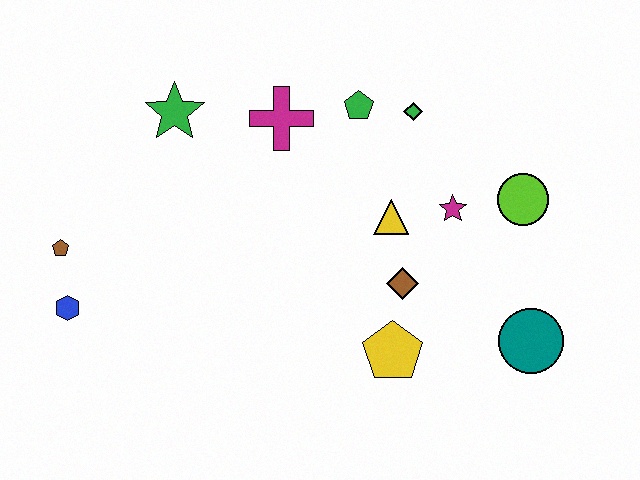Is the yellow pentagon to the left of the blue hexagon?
No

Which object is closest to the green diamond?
The green pentagon is closest to the green diamond.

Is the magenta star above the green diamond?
No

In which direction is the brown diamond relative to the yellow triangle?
The brown diamond is below the yellow triangle.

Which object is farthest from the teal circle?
The brown pentagon is farthest from the teal circle.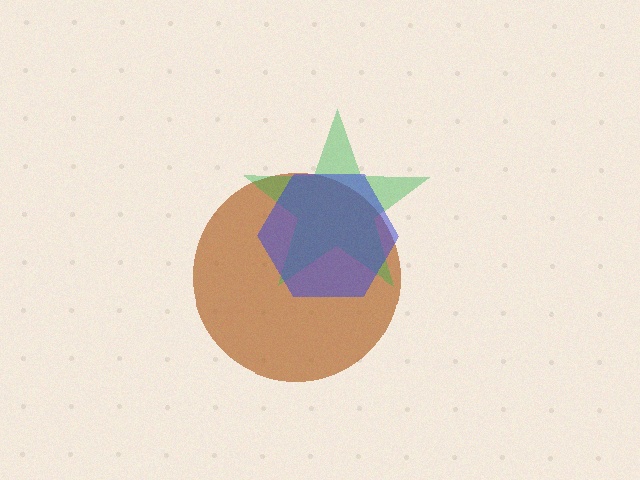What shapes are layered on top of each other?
The layered shapes are: a brown circle, a green star, a blue hexagon.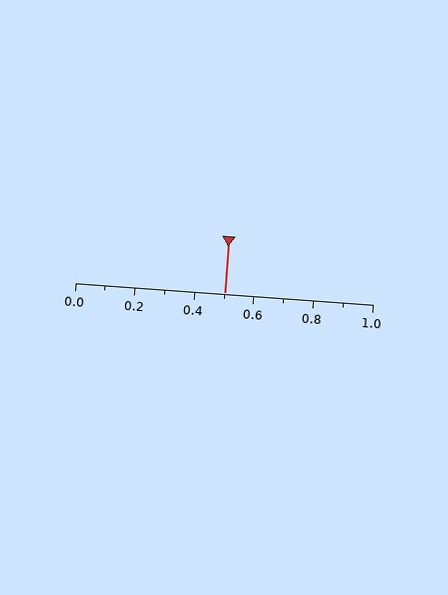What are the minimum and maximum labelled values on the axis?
The axis runs from 0.0 to 1.0.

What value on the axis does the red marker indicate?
The marker indicates approximately 0.5.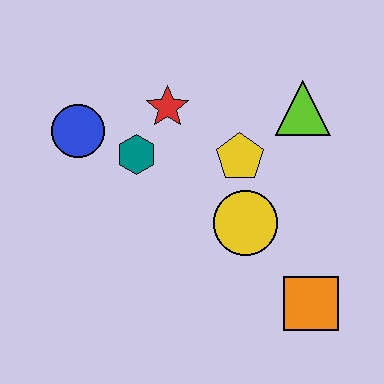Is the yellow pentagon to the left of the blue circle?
No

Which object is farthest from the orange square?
The blue circle is farthest from the orange square.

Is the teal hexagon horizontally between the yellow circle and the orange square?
No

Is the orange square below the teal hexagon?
Yes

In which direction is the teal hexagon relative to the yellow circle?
The teal hexagon is to the left of the yellow circle.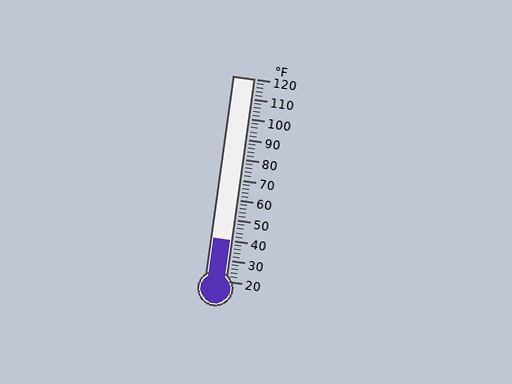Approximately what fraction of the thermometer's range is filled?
The thermometer is filled to approximately 20% of its range.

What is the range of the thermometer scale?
The thermometer scale ranges from 20°F to 120°F.